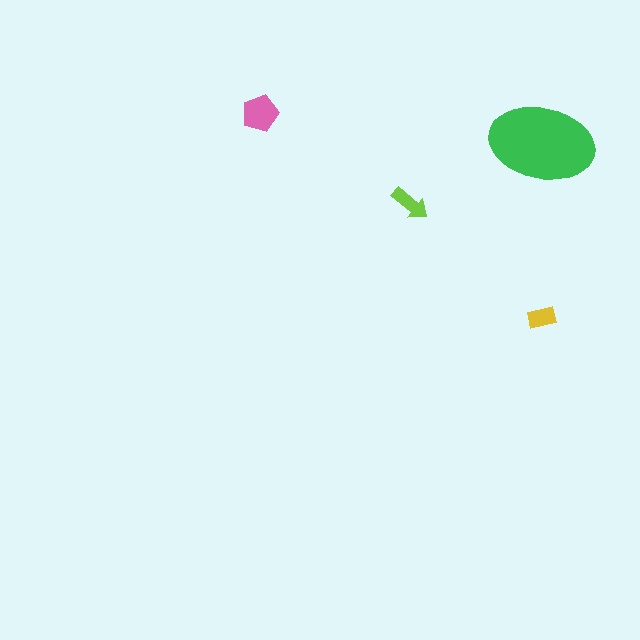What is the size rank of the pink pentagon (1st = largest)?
2nd.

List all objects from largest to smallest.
The green ellipse, the pink pentagon, the lime arrow, the yellow rectangle.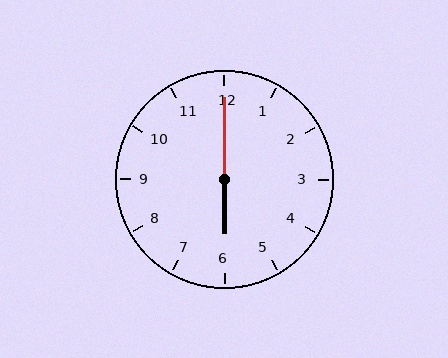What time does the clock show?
6:00.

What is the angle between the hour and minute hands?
Approximately 180 degrees.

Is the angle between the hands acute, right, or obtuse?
It is obtuse.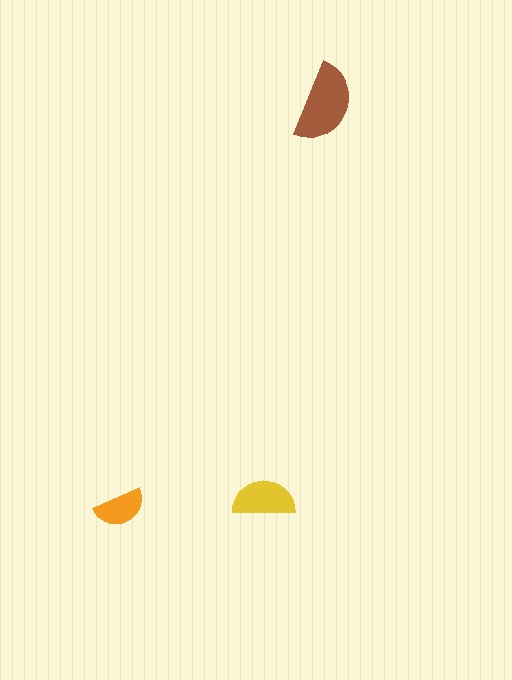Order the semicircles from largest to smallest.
the brown one, the yellow one, the orange one.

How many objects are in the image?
There are 3 objects in the image.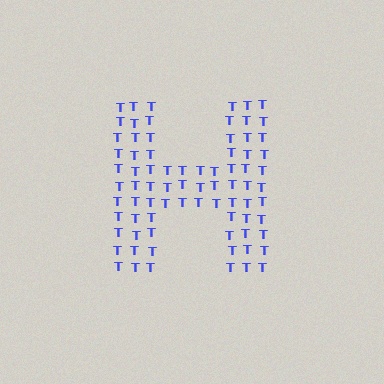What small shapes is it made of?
It is made of small letter T's.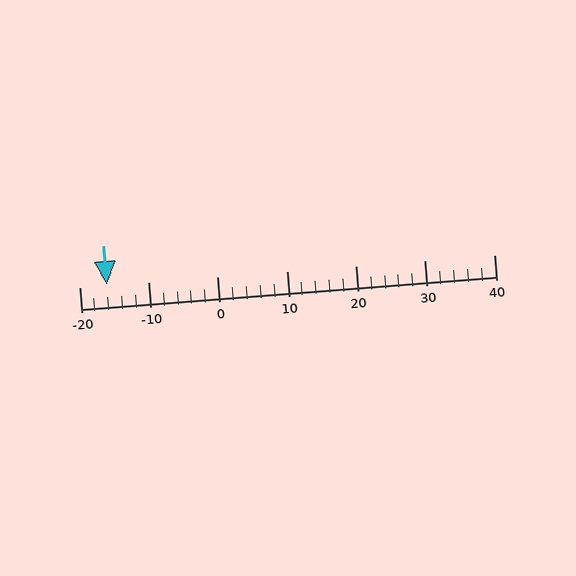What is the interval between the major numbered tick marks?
The major tick marks are spaced 10 units apart.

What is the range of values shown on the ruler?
The ruler shows values from -20 to 40.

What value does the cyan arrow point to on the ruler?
The cyan arrow points to approximately -16.